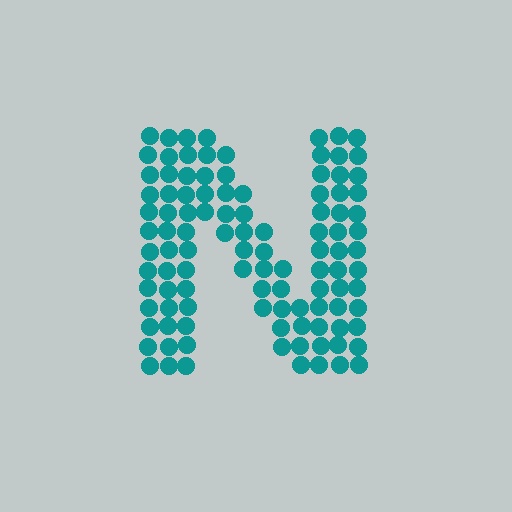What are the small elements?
The small elements are circles.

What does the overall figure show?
The overall figure shows the letter N.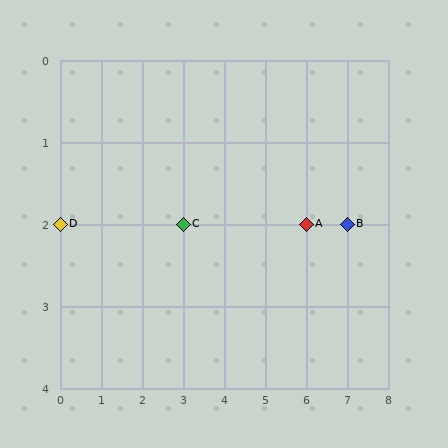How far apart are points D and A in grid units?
Points D and A are 6 columns apart.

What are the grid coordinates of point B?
Point B is at grid coordinates (7, 2).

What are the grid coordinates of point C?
Point C is at grid coordinates (3, 2).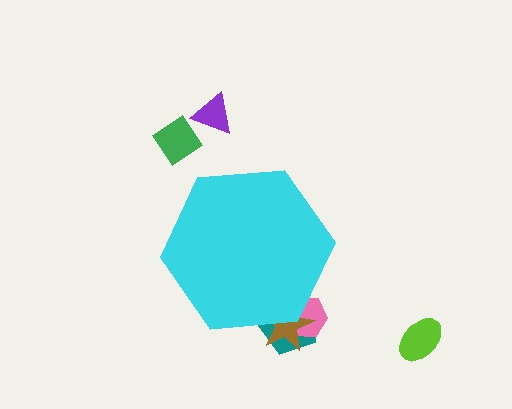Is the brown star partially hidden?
Yes, the brown star is partially hidden behind the cyan hexagon.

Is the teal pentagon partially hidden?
Yes, the teal pentagon is partially hidden behind the cyan hexagon.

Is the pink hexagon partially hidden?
Yes, the pink hexagon is partially hidden behind the cyan hexagon.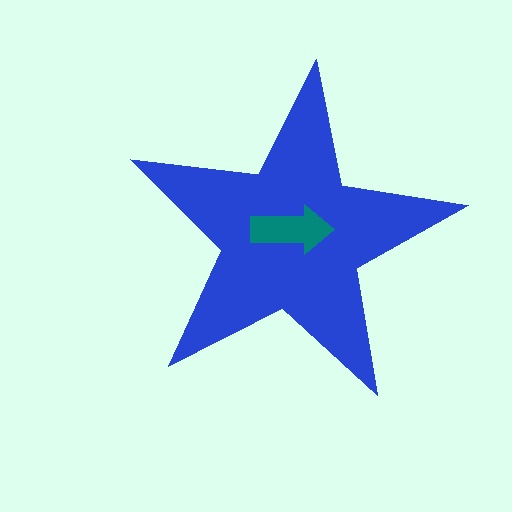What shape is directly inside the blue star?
The teal arrow.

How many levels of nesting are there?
2.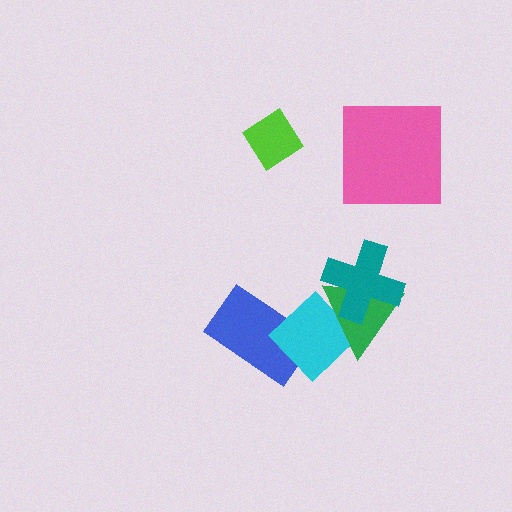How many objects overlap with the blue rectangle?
1 object overlaps with the blue rectangle.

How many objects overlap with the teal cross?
2 objects overlap with the teal cross.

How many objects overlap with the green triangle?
2 objects overlap with the green triangle.